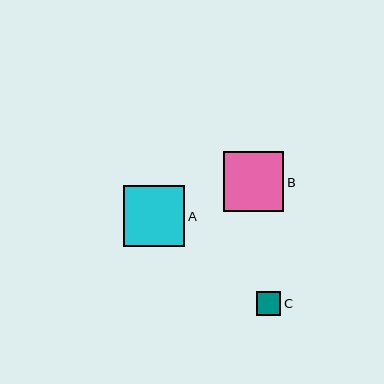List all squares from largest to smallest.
From largest to smallest: A, B, C.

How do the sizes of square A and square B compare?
Square A and square B are approximately the same size.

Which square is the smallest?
Square C is the smallest with a size of approximately 24 pixels.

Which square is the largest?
Square A is the largest with a size of approximately 62 pixels.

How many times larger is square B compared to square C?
Square B is approximately 2.5 times the size of square C.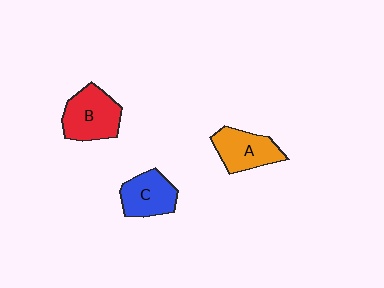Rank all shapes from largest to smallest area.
From largest to smallest: B (red), A (orange), C (blue).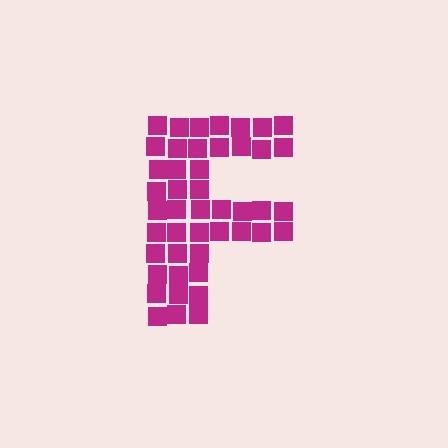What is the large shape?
The large shape is the letter F.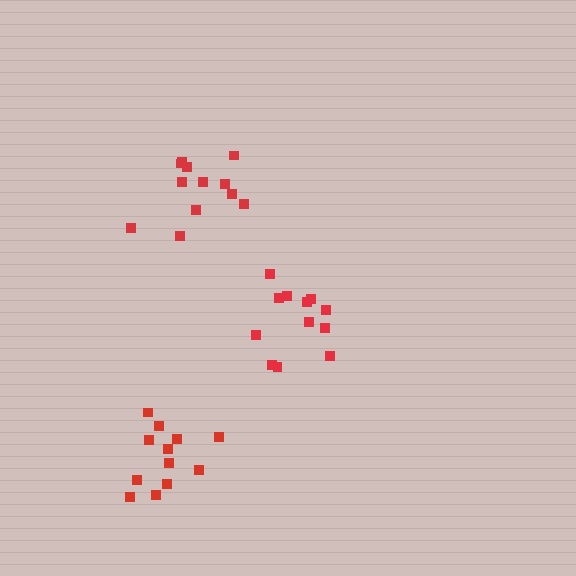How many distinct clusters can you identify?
There are 3 distinct clusters.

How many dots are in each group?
Group 1: 12 dots, Group 2: 12 dots, Group 3: 12 dots (36 total).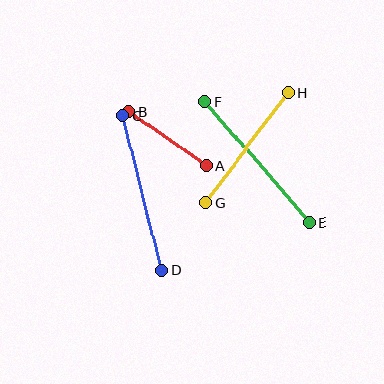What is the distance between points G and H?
The distance is approximately 137 pixels.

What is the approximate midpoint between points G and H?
The midpoint is at approximately (247, 148) pixels.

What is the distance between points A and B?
The distance is approximately 94 pixels.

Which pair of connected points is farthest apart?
Points E and F are farthest apart.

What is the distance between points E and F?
The distance is approximately 160 pixels.